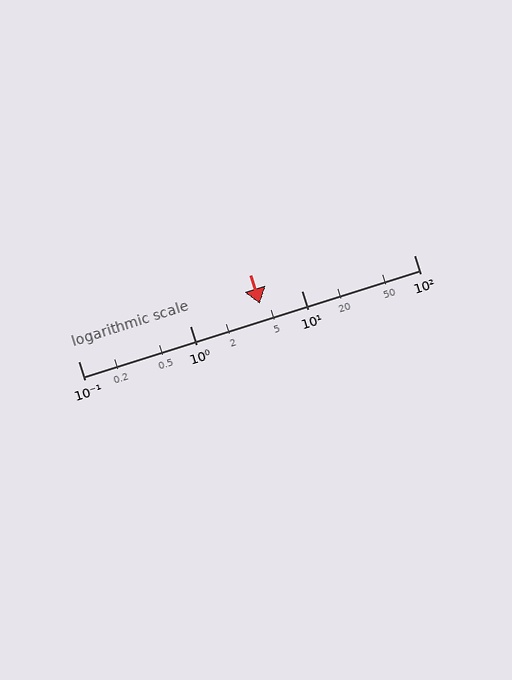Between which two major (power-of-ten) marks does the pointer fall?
The pointer is between 1 and 10.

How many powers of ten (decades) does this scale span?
The scale spans 3 decades, from 0.1 to 100.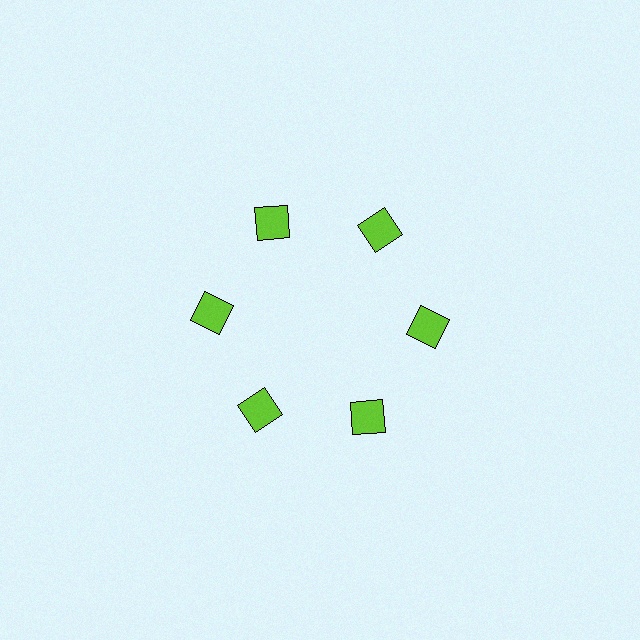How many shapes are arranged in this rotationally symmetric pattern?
There are 6 shapes, arranged in 6 groups of 1.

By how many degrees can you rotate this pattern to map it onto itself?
The pattern maps onto itself every 60 degrees of rotation.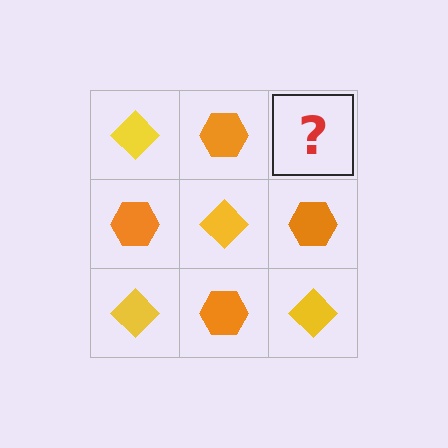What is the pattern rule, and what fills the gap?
The rule is that it alternates yellow diamond and orange hexagon in a checkerboard pattern. The gap should be filled with a yellow diamond.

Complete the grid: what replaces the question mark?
The question mark should be replaced with a yellow diamond.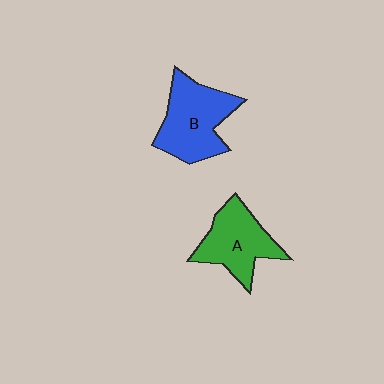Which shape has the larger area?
Shape B (blue).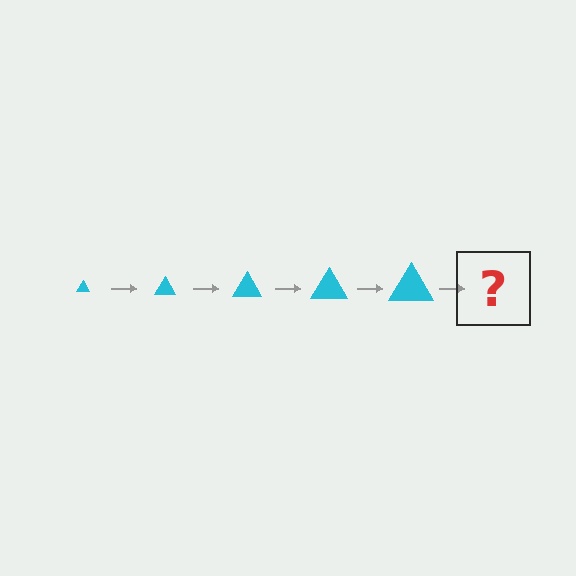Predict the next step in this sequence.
The next step is a cyan triangle, larger than the previous one.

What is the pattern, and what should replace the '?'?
The pattern is that the triangle gets progressively larger each step. The '?' should be a cyan triangle, larger than the previous one.